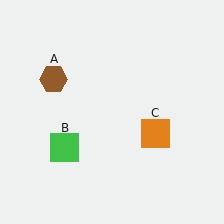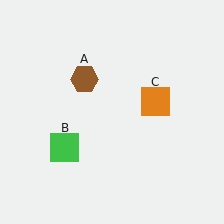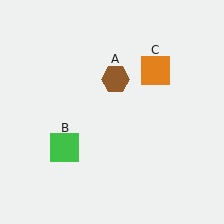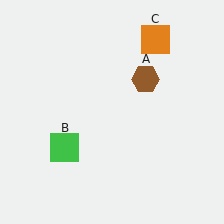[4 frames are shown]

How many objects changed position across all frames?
2 objects changed position: brown hexagon (object A), orange square (object C).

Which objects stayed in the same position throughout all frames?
Green square (object B) remained stationary.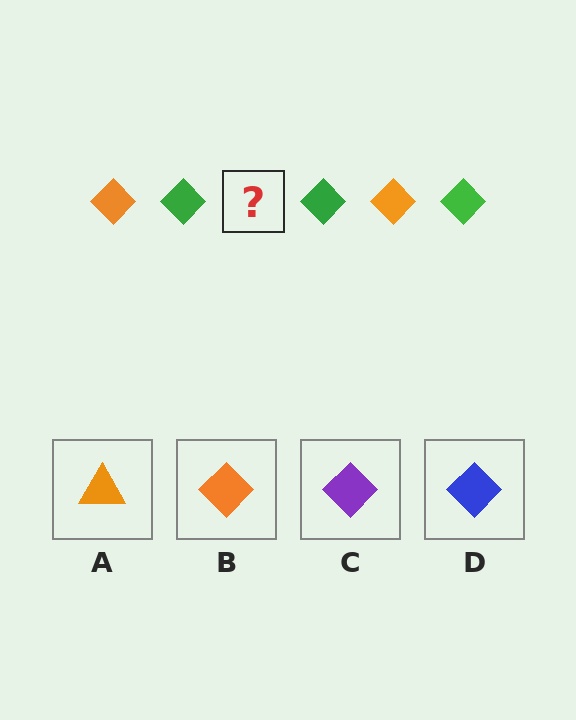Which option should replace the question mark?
Option B.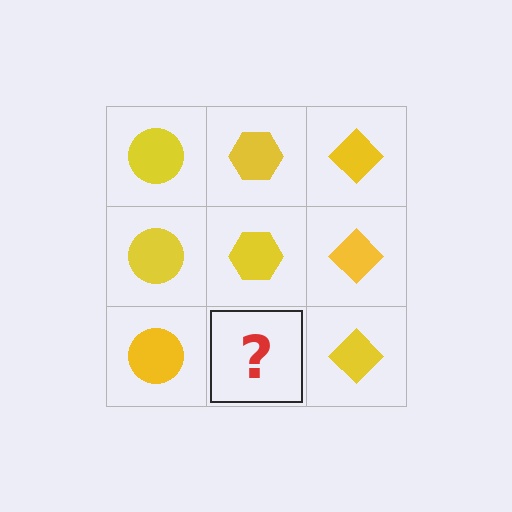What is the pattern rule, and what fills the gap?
The rule is that each column has a consistent shape. The gap should be filled with a yellow hexagon.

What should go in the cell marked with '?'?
The missing cell should contain a yellow hexagon.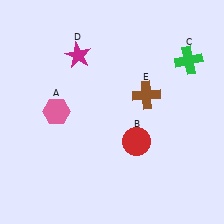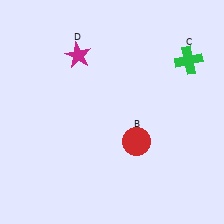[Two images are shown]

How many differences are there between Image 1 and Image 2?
There are 2 differences between the two images.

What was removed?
The pink hexagon (A), the brown cross (E) were removed in Image 2.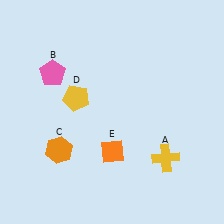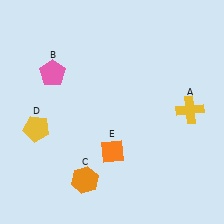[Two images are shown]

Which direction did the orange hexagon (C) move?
The orange hexagon (C) moved down.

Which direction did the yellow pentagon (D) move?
The yellow pentagon (D) moved left.